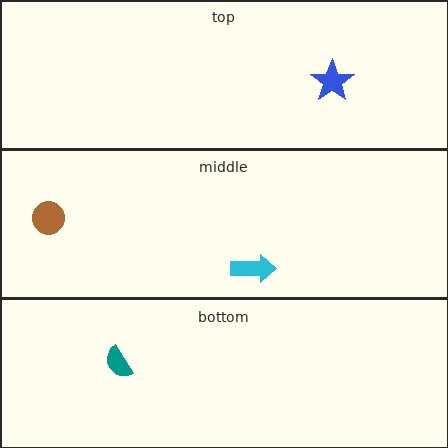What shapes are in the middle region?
The brown circle, the cyan arrow.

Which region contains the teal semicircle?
The bottom region.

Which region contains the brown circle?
The middle region.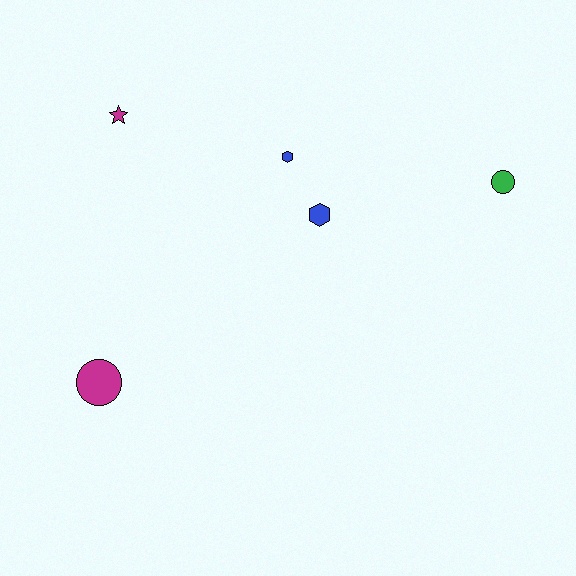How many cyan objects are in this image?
There are no cyan objects.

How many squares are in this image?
There are no squares.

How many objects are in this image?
There are 5 objects.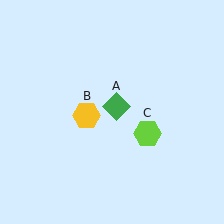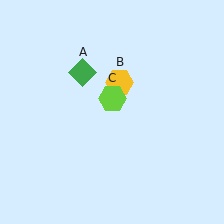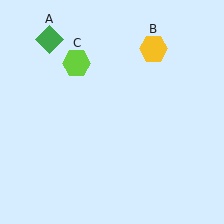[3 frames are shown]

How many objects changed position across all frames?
3 objects changed position: green diamond (object A), yellow hexagon (object B), lime hexagon (object C).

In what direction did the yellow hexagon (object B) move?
The yellow hexagon (object B) moved up and to the right.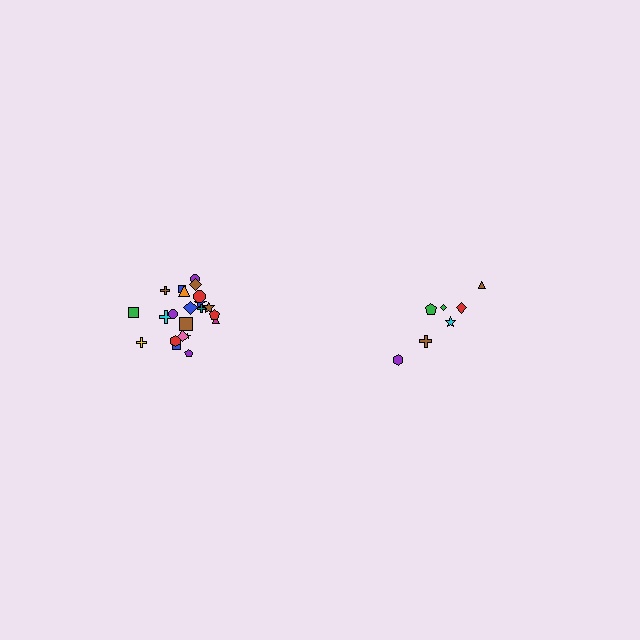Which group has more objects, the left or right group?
The left group.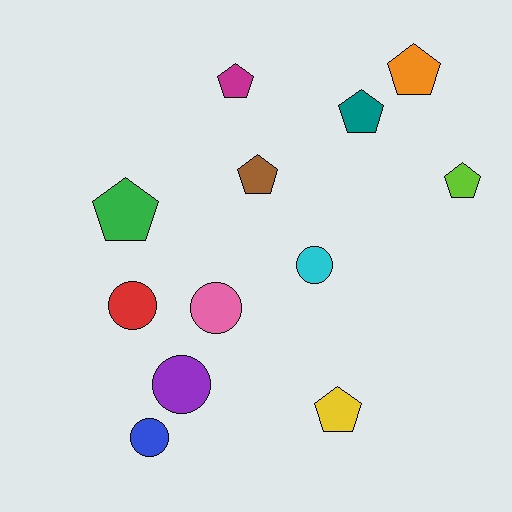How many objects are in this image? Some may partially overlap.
There are 12 objects.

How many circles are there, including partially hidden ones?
There are 5 circles.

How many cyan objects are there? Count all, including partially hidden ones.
There is 1 cyan object.